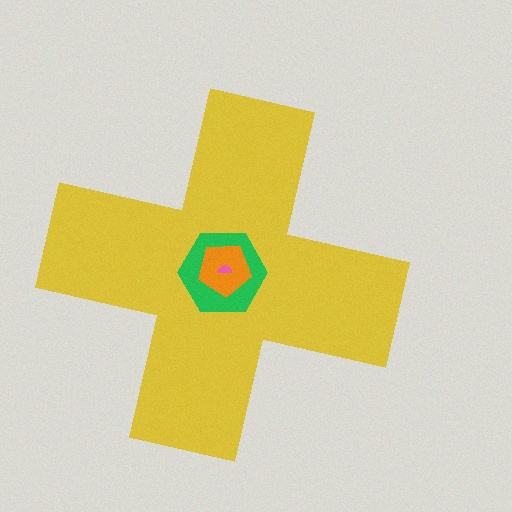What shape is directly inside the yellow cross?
The green hexagon.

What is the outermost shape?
The yellow cross.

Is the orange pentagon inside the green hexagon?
Yes.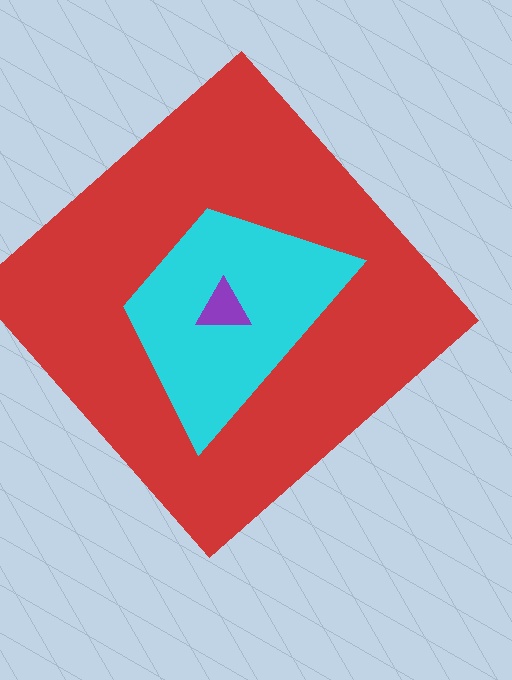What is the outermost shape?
The red diamond.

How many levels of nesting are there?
3.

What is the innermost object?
The purple triangle.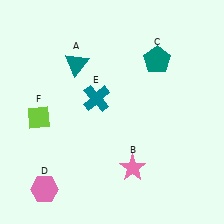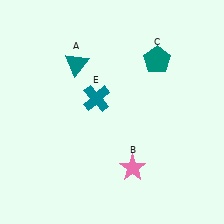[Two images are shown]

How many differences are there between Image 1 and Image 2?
There are 2 differences between the two images.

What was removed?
The lime diamond (F), the pink hexagon (D) were removed in Image 2.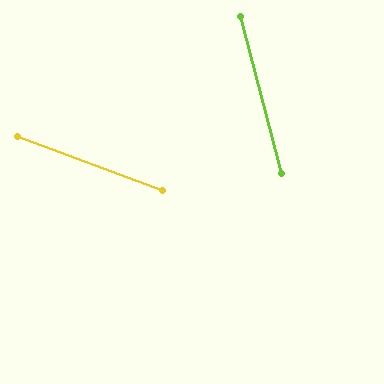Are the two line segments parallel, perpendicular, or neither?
Neither parallel nor perpendicular — they differ by about 55°.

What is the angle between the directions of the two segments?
Approximately 55 degrees.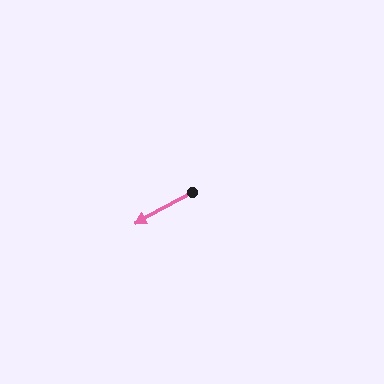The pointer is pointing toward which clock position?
Roughly 8 o'clock.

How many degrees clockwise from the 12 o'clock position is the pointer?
Approximately 241 degrees.